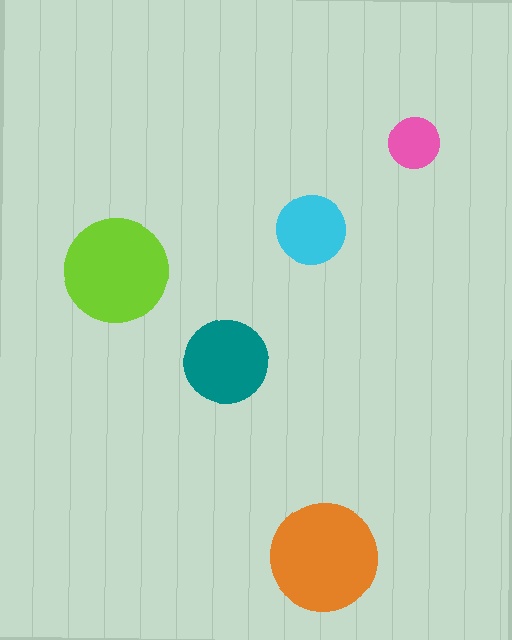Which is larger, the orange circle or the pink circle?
The orange one.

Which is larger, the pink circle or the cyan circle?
The cyan one.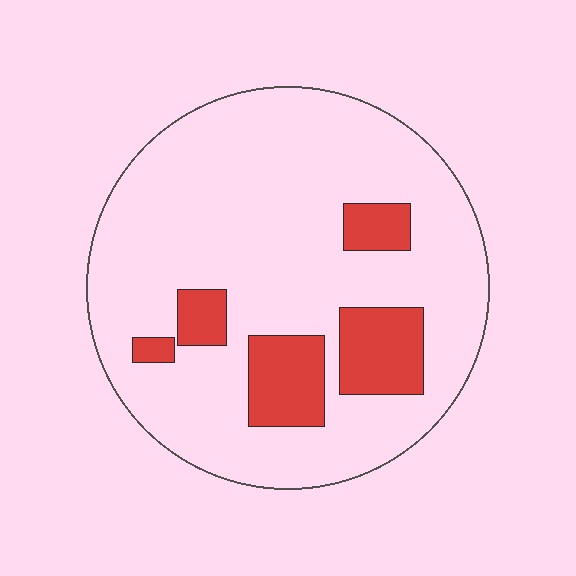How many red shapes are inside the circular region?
5.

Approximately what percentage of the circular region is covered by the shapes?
Approximately 15%.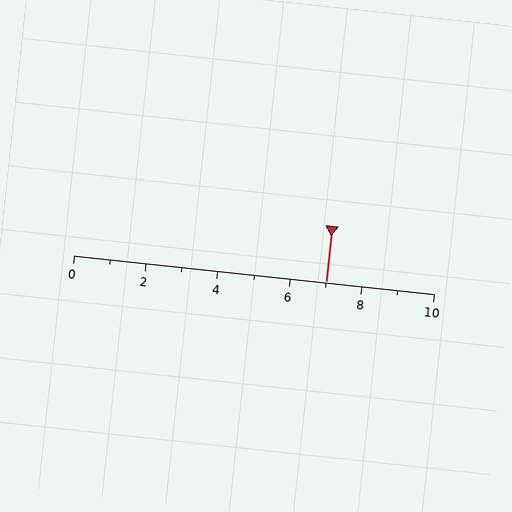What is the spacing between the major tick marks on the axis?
The major ticks are spaced 2 apart.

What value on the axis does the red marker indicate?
The marker indicates approximately 7.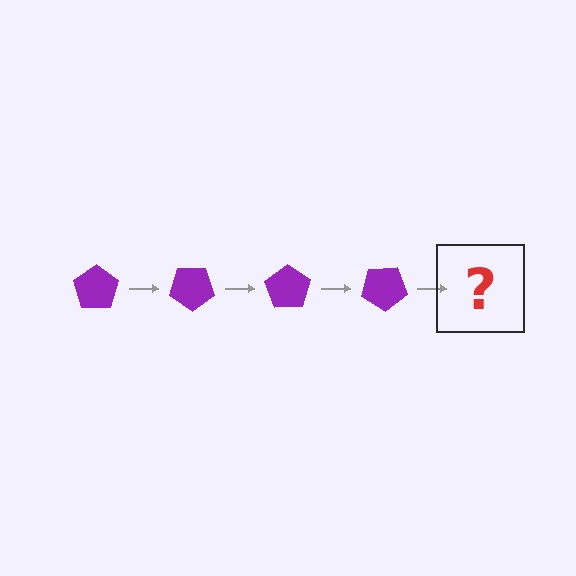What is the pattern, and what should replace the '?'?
The pattern is that the pentagon rotates 35 degrees each step. The '?' should be a purple pentagon rotated 140 degrees.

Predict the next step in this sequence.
The next step is a purple pentagon rotated 140 degrees.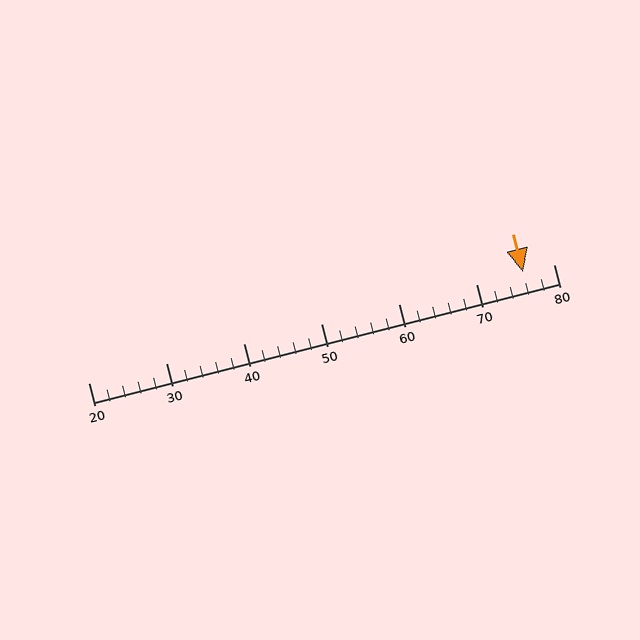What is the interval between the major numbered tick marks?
The major tick marks are spaced 10 units apart.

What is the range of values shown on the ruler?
The ruler shows values from 20 to 80.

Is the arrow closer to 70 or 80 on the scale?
The arrow is closer to 80.